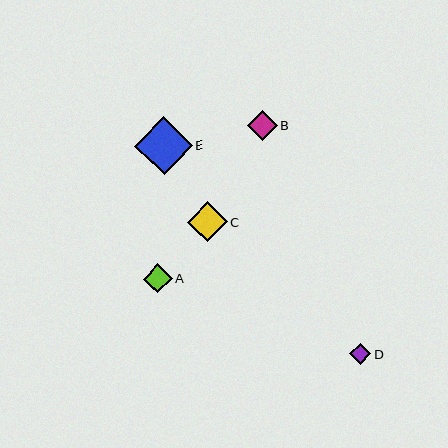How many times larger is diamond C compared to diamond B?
Diamond C is approximately 1.4 times the size of diamond B.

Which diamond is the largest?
Diamond E is the largest with a size of approximately 58 pixels.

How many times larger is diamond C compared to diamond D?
Diamond C is approximately 1.9 times the size of diamond D.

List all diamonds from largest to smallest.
From largest to smallest: E, C, B, A, D.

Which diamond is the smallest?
Diamond D is the smallest with a size of approximately 21 pixels.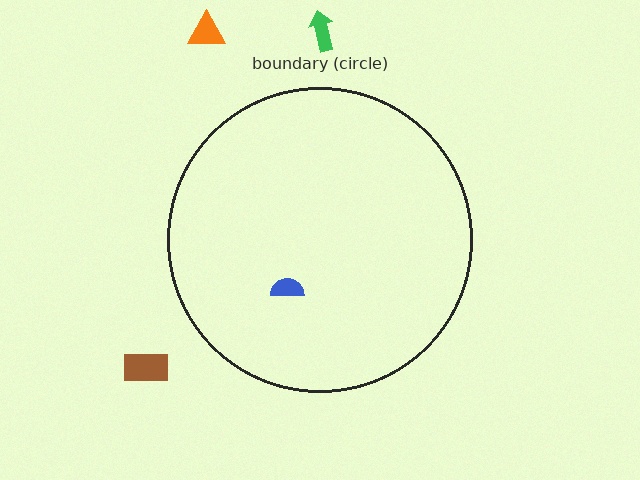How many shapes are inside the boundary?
1 inside, 3 outside.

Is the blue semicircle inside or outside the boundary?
Inside.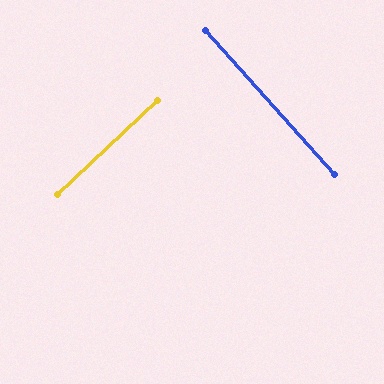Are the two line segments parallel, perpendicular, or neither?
Perpendicular — they meet at approximately 89°.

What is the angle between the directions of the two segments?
Approximately 89 degrees.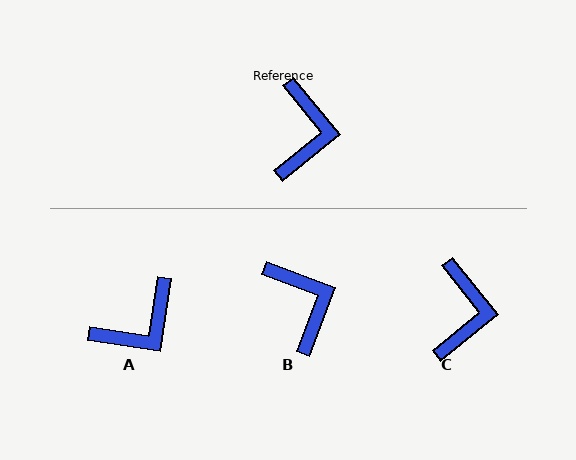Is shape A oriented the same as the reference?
No, it is off by about 47 degrees.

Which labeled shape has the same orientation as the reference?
C.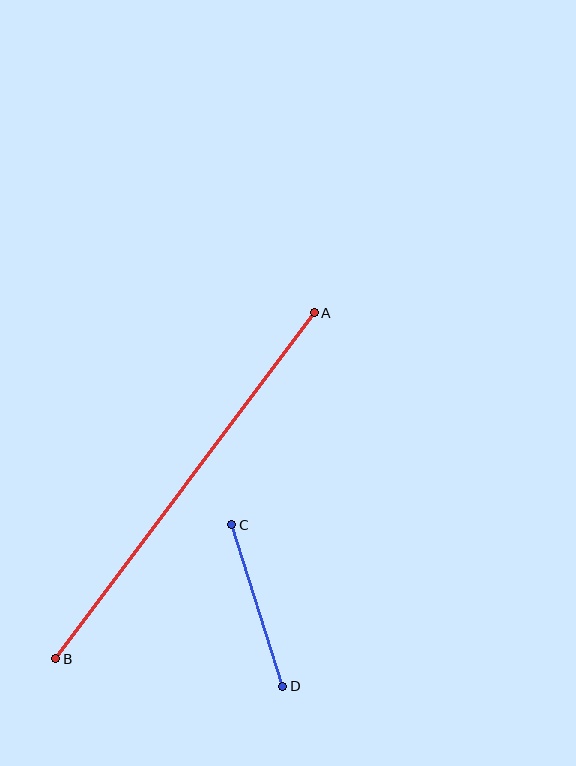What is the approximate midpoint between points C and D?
The midpoint is at approximately (257, 606) pixels.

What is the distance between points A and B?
The distance is approximately 432 pixels.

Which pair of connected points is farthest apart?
Points A and B are farthest apart.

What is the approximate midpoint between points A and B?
The midpoint is at approximately (185, 486) pixels.